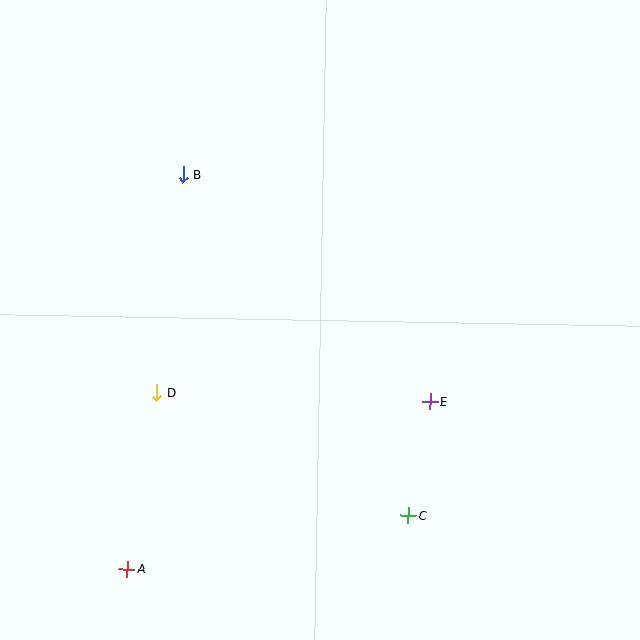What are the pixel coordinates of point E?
Point E is at (430, 402).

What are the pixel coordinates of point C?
Point C is at (408, 516).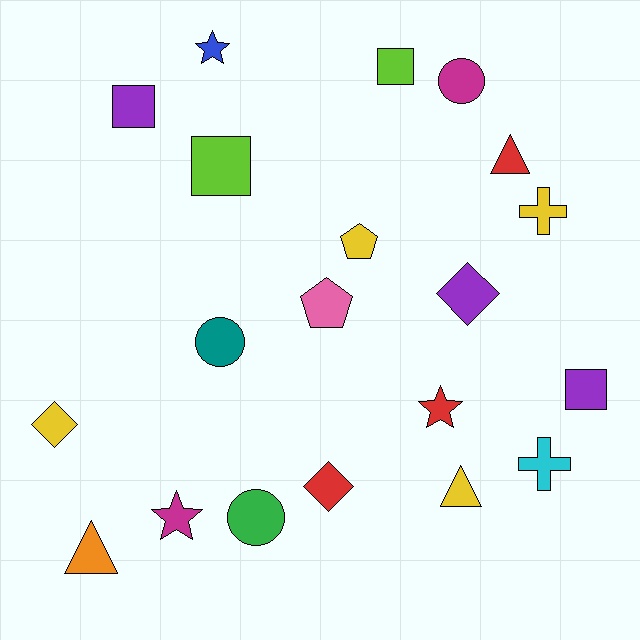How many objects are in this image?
There are 20 objects.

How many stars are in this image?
There are 3 stars.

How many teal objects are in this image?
There is 1 teal object.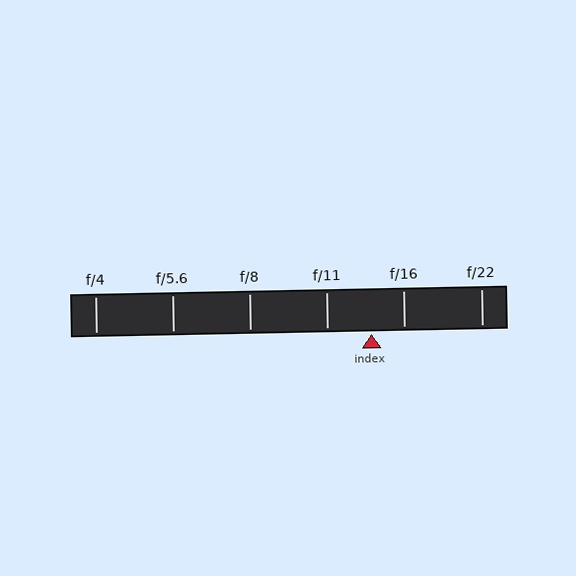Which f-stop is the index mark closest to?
The index mark is closest to f/16.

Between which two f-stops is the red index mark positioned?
The index mark is between f/11 and f/16.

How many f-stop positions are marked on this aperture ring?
There are 6 f-stop positions marked.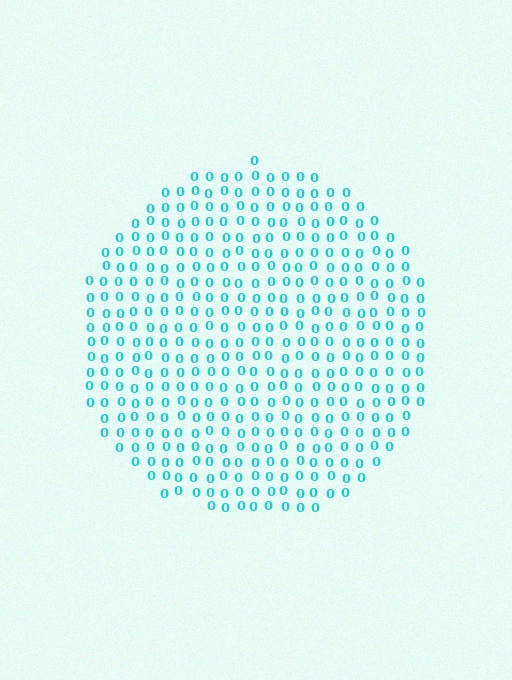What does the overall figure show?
The overall figure shows a circle.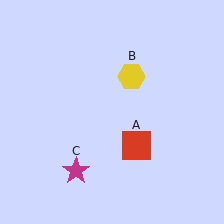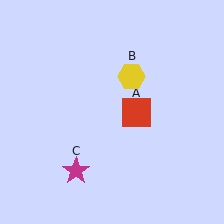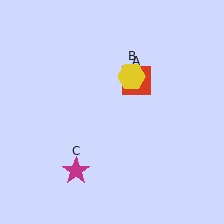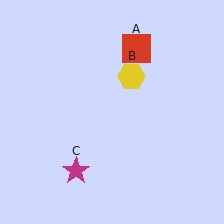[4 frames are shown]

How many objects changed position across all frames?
1 object changed position: red square (object A).